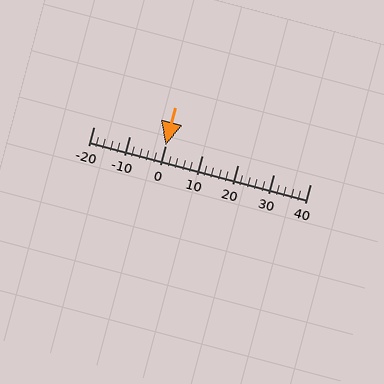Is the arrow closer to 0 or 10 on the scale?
The arrow is closer to 0.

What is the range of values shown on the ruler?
The ruler shows values from -20 to 40.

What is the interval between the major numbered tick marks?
The major tick marks are spaced 10 units apart.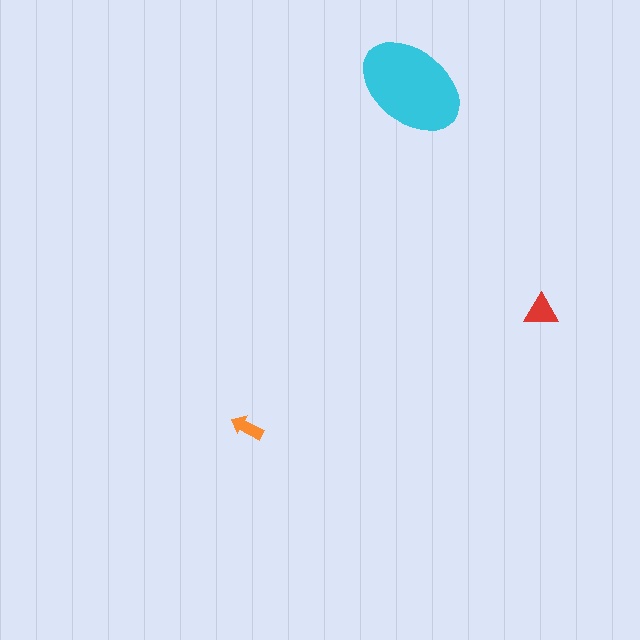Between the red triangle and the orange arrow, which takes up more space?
The red triangle.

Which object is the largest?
The cyan ellipse.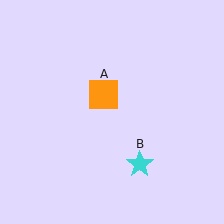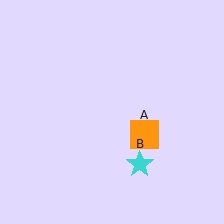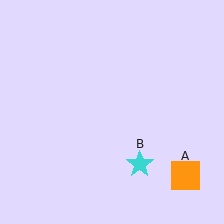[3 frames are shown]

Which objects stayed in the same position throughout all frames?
Cyan star (object B) remained stationary.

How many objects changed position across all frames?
1 object changed position: orange square (object A).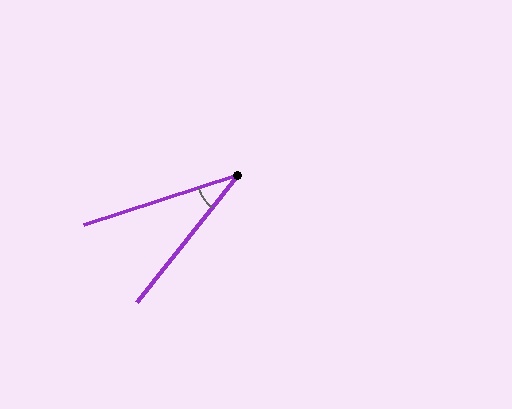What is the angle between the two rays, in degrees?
Approximately 33 degrees.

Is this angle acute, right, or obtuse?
It is acute.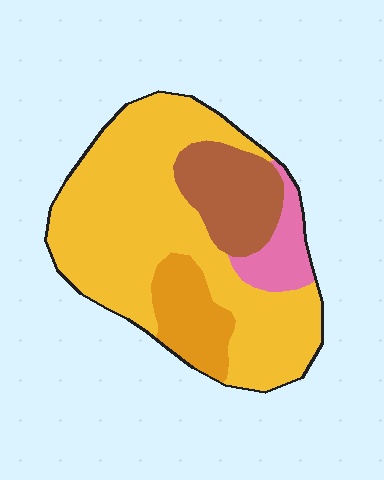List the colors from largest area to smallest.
From largest to smallest: yellow, brown, orange, pink.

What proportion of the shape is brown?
Brown covers roughly 15% of the shape.